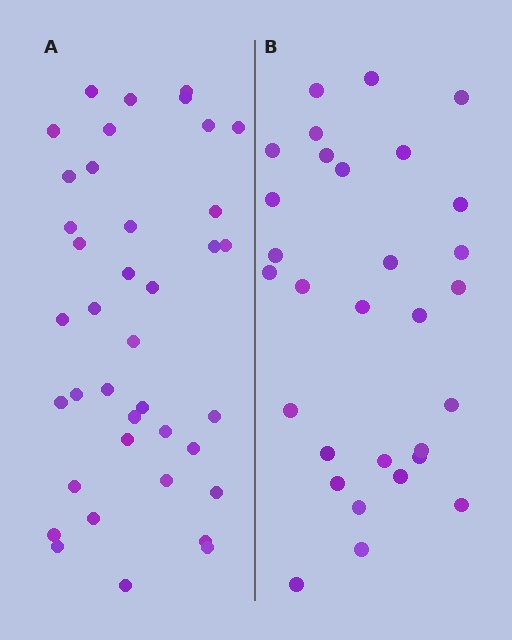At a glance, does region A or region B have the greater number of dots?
Region A (the left region) has more dots.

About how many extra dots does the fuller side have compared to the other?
Region A has roughly 8 or so more dots than region B.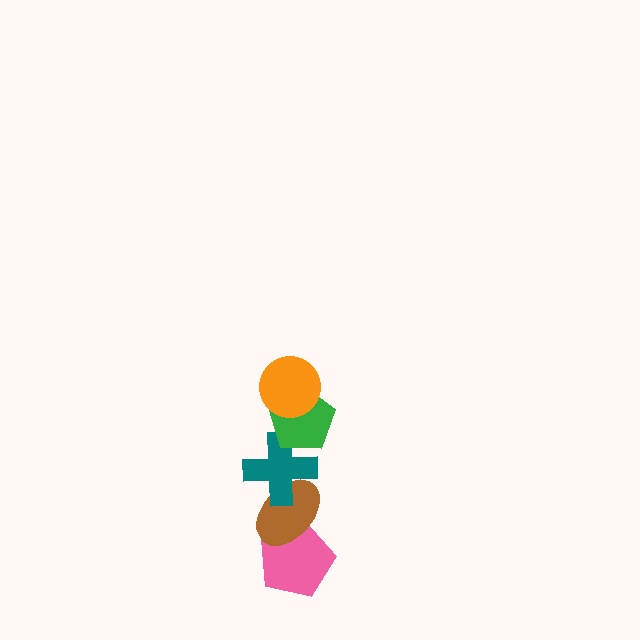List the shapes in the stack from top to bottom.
From top to bottom: the orange circle, the green pentagon, the teal cross, the brown ellipse, the pink pentagon.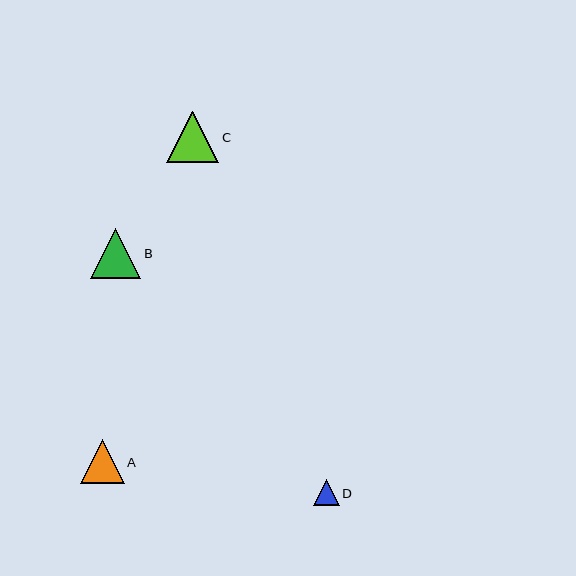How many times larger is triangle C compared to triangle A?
Triangle C is approximately 1.2 times the size of triangle A.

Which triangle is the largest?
Triangle C is the largest with a size of approximately 52 pixels.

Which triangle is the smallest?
Triangle D is the smallest with a size of approximately 26 pixels.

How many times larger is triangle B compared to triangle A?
Triangle B is approximately 1.1 times the size of triangle A.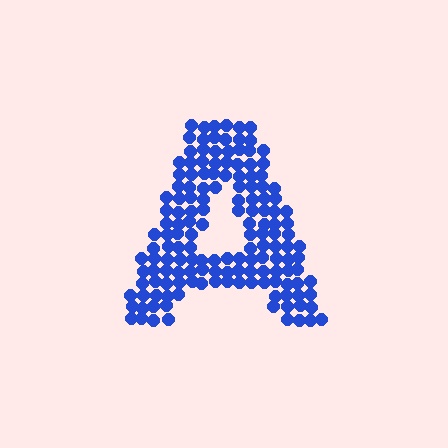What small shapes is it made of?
It is made of small circles.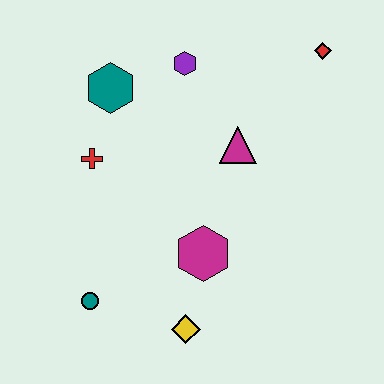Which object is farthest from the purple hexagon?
The yellow diamond is farthest from the purple hexagon.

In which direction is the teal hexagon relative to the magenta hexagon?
The teal hexagon is above the magenta hexagon.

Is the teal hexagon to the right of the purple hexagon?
No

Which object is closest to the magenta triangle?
The purple hexagon is closest to the magenta triangle.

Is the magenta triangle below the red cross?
No